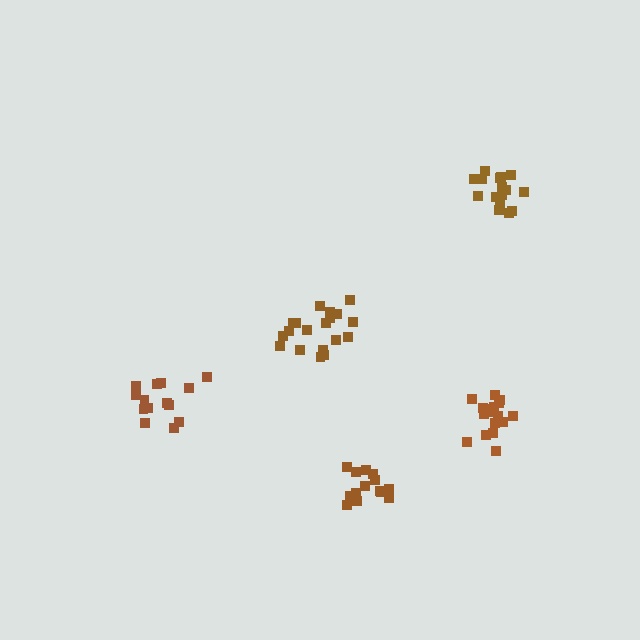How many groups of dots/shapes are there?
There are 5 groups.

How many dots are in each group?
Group 1: 16 dots, Group 2: 18 dots, Group 3: 16 dots, Group 4: 19 dots, Group 5: 14 dots (83 total).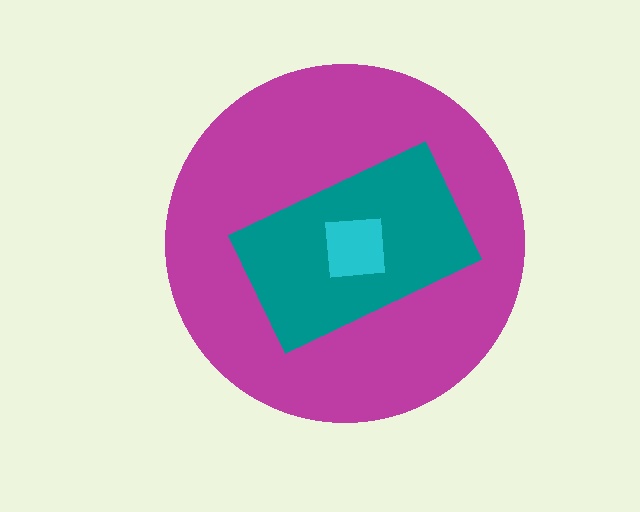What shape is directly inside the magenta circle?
The teal rectangle.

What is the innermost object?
The cyan square.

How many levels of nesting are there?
3.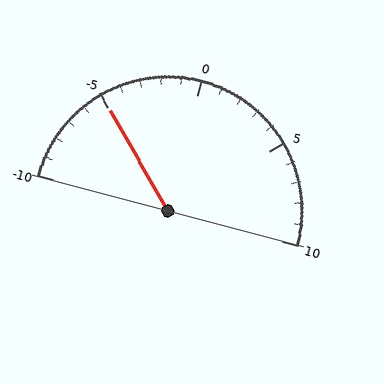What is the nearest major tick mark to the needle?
The nearest major tick mark is -5.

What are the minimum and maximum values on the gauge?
The gauge ranges from -10 to 10.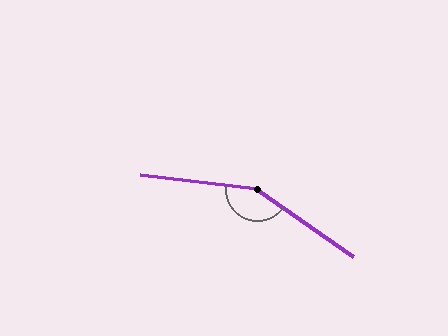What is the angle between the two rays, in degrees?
Approximately 153 degrees.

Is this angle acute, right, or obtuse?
It is obtuse.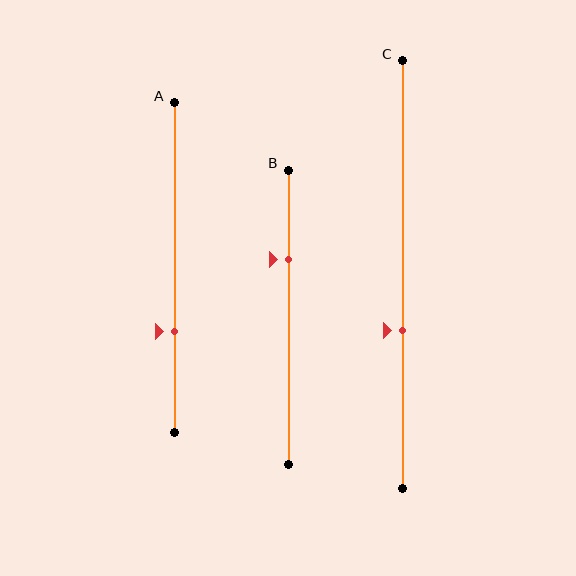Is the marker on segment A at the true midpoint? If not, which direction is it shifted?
No, the marker on segment A is shifted downward by about 19% of the segment length.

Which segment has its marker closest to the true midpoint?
Segment C has its marker closest to the true midpoint.